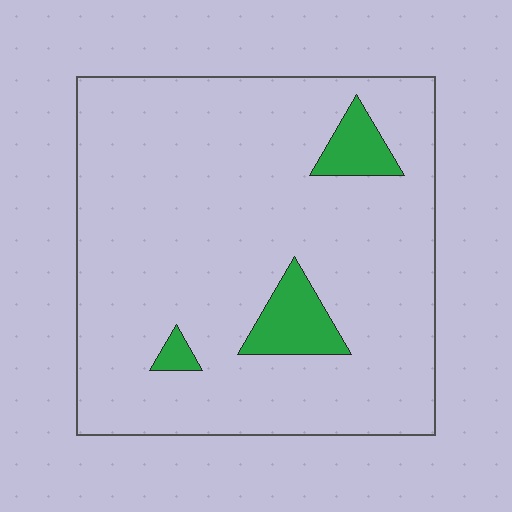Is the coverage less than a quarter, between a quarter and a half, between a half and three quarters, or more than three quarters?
Less than a quarter.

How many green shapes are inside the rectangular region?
3.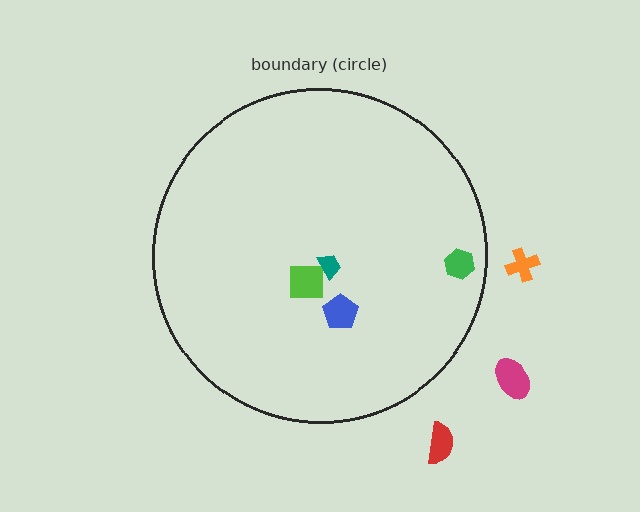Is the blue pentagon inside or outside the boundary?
Inside.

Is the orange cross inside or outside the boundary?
Outside.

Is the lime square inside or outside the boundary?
Inside.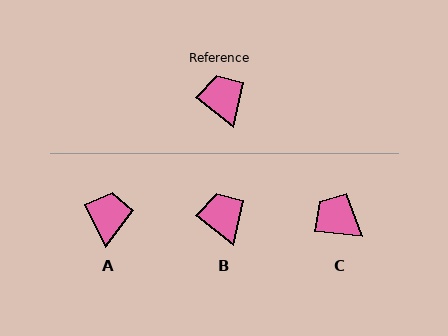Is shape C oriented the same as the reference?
No, it is off by about 32 degrees.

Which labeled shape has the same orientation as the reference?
B.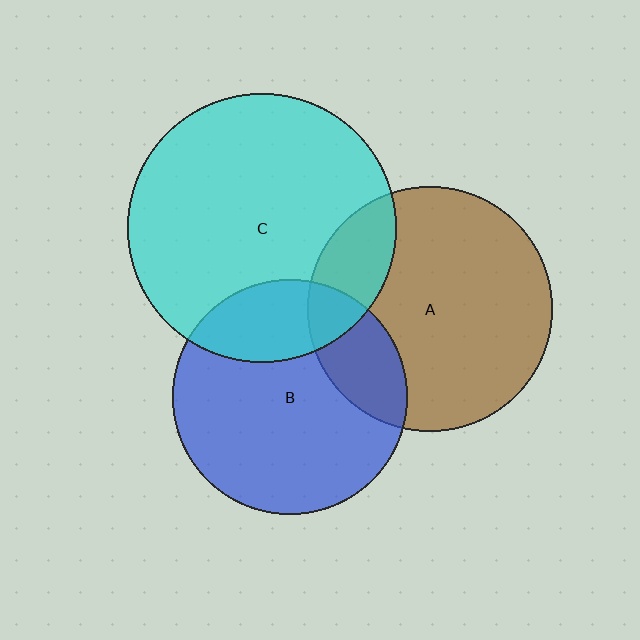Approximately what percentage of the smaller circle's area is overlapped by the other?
Approximately 25%.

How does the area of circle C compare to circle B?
Approximately 1.3 times.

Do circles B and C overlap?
Yes.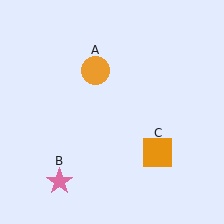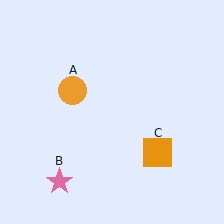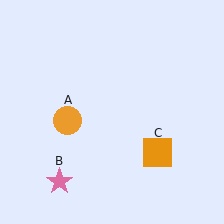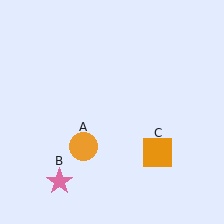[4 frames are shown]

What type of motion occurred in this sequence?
The orange circle (object A) rotated counterclockwise around the center of the scene.